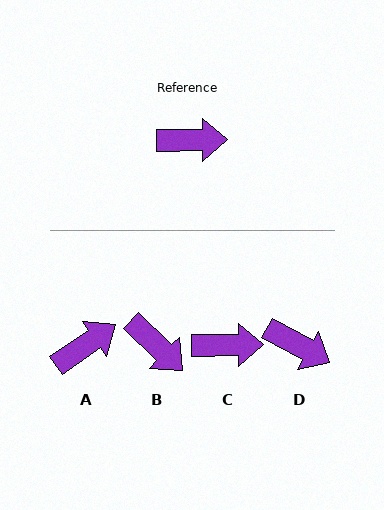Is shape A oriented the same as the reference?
No, it is off by about 34 degrees.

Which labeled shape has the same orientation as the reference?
C.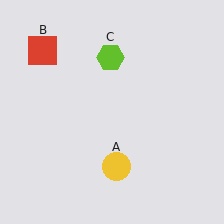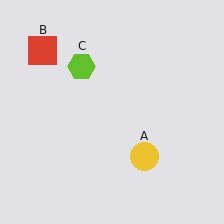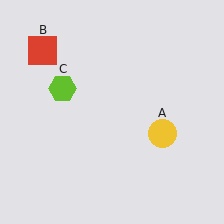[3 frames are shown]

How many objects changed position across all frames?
2 objects changed position: yellow circle (object A), lime hexagon (object C).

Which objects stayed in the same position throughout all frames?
Red square (object B) remained stationary.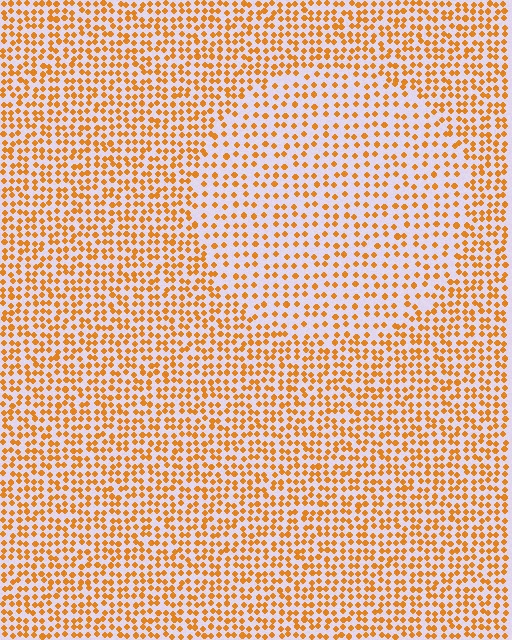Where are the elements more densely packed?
The elements are more densely packed outside the circle boundary.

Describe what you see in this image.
The image contains small orange elements arranged at two different densities. A circle-shaped region is visible where the elements are less densely packed than the surrounding area.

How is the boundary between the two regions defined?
The boundary is defined by a change in element density (approximately 1.7x ratio). All elements are the same color, size, and shape.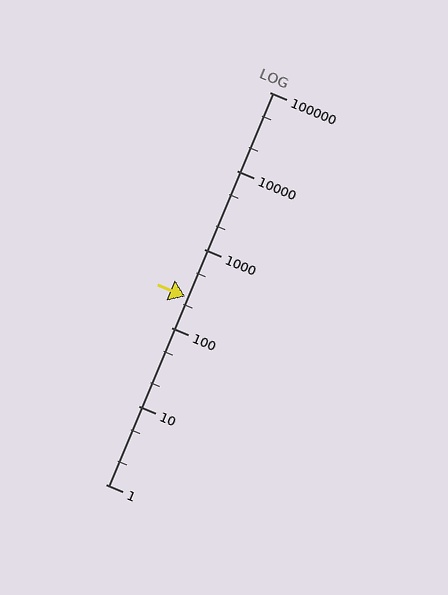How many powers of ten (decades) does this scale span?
The scale spans 5 decades, from 1 to 100000.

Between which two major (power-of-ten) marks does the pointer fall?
The pointer is between 100 and 1000.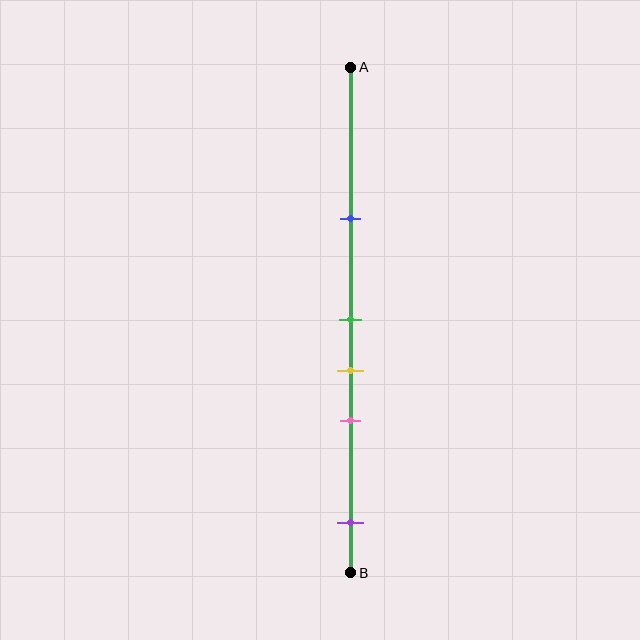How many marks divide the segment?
There are 5 marks dividing the segment.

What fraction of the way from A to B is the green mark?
The green mark is approximately 50% (0.5) of the way from A to B.